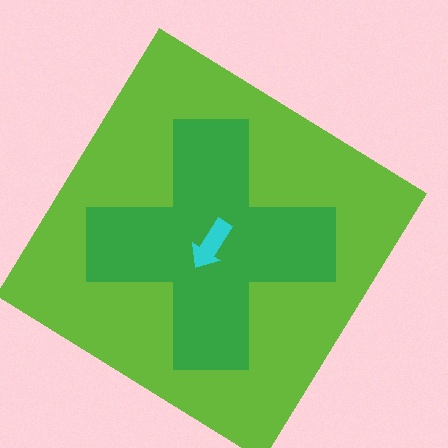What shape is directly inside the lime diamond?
The green cross.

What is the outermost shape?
The lime diamond.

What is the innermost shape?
The cyan arrow.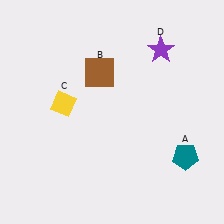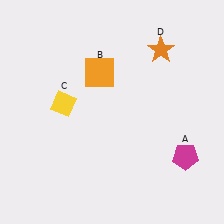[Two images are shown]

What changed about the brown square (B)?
In Image 1, B is brown. In Image 2, it changed to orange.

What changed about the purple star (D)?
In Image 1, D is purple. In Image 2, it changed to orange.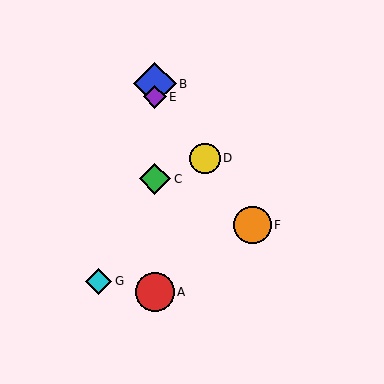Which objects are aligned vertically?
Objects A, B, C, E are aligned vertically.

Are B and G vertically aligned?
No, B is at x≈155 and G is at x≈99.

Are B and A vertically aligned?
Yes, both are at x≈155.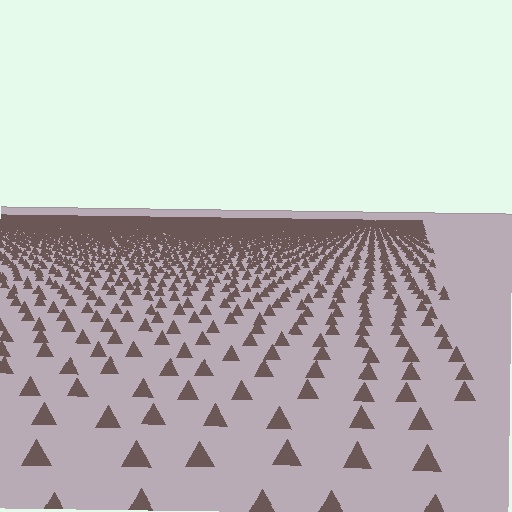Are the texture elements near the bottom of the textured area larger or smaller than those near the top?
Larger. Near the bottom, elements are closer to the viewer and appear at a bigger on-screen size.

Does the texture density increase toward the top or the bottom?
Density increases toward the top.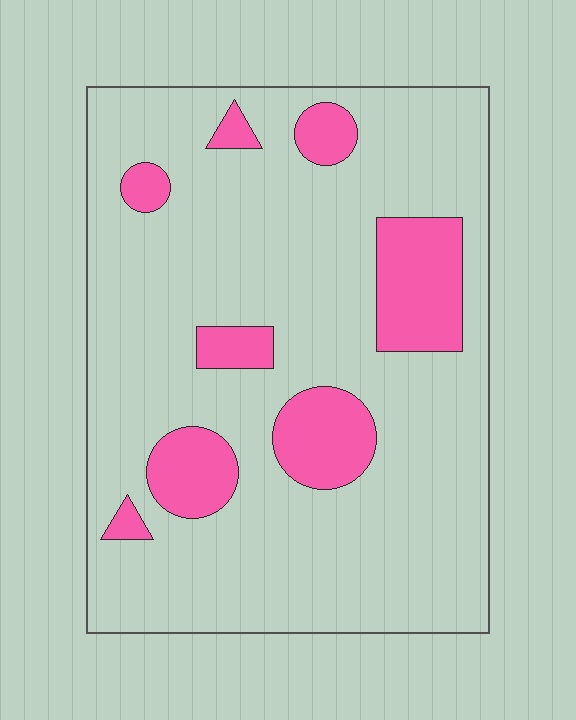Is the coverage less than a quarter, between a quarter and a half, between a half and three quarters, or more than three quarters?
Less than a quarter.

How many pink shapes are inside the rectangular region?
8.